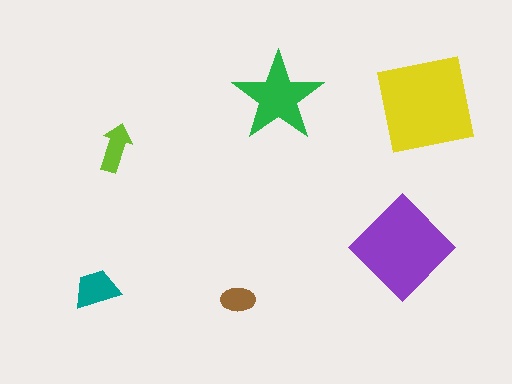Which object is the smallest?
The brown ellipse.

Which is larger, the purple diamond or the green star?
The purple diamond.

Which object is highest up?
The green star is topmost.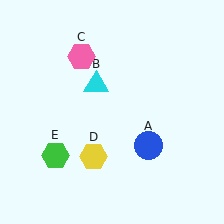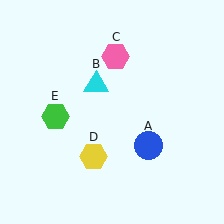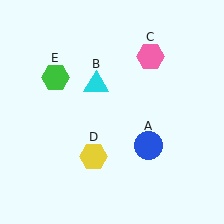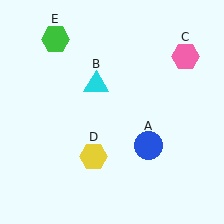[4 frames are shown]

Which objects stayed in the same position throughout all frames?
Blue circle (object A) and cyan triangle (object B) and yellow hexagon (object D) remained stationary.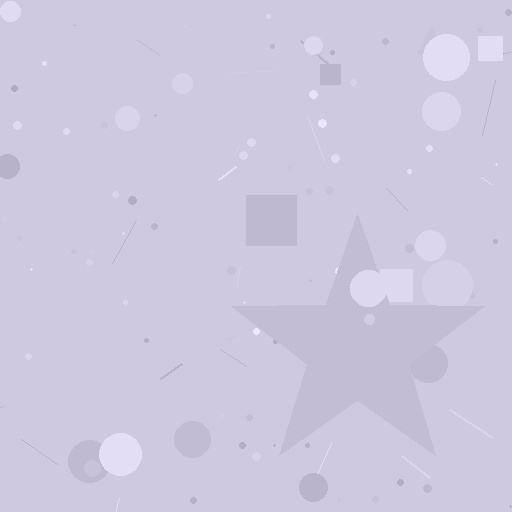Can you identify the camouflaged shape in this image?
The camouflaged shape is a star.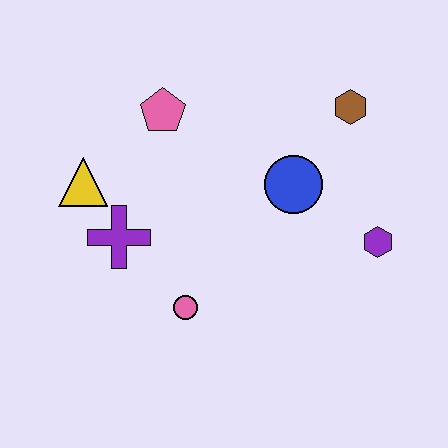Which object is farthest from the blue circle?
The yellow triangle is farthest from the blue circle.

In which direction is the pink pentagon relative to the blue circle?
The pink pentagon is to the left of the blue circle.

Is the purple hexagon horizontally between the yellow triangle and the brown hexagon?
No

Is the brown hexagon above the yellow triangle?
Yes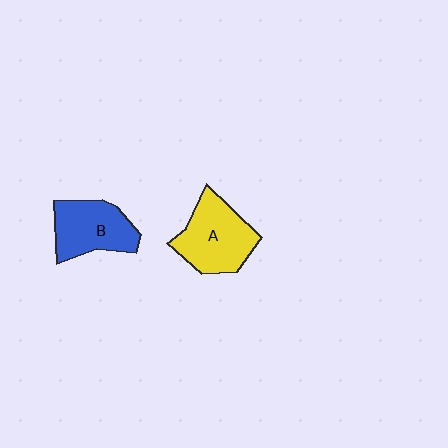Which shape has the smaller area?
Shape B (blue).